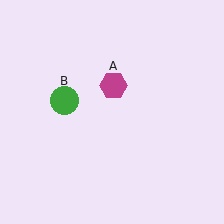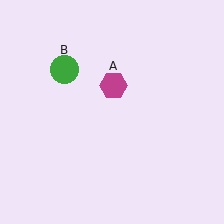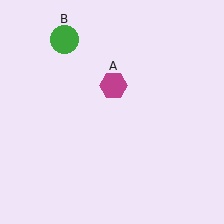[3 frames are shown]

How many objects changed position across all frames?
1 object changed position: green circle (object B).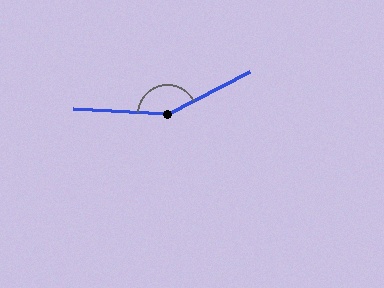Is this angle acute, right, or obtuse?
It is obtuse.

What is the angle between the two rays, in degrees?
Approximately 150 degrees.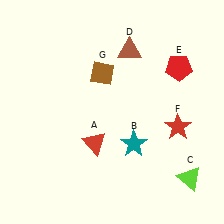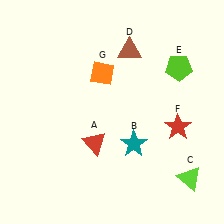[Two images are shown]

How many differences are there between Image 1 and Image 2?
There are 2 differences between the two images.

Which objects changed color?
E changed from red to lime. G changed from brown to orange.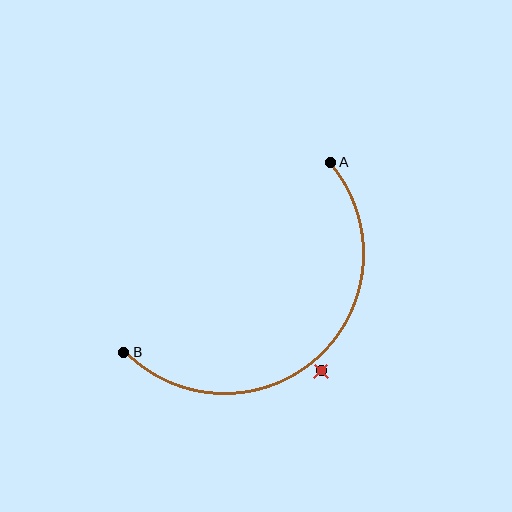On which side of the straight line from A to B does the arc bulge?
The arc bulges below and to the right of the straight line connecting A and B.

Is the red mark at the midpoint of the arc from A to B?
No — the red mark does not lie on the arc at all. It sits slightly outside the curve.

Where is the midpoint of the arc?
The arc midpoint is the point on the curve farthest from the straight line joining A and B. It sits below and to the right of that line.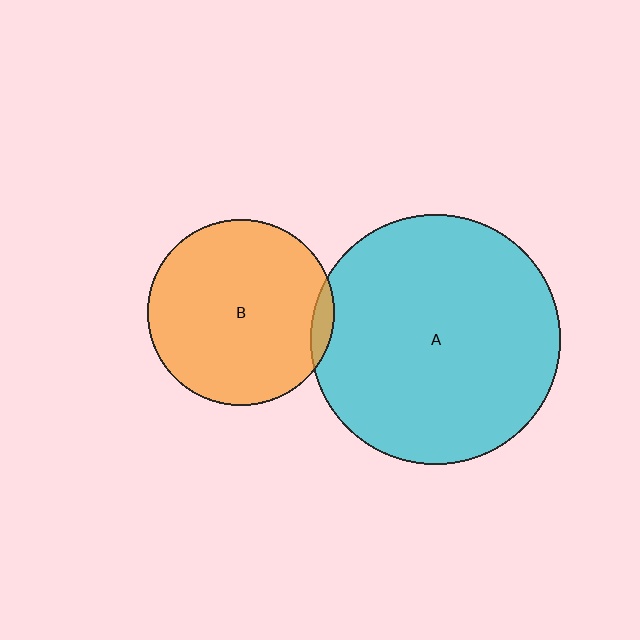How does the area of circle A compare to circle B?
Approximately 1.8 times.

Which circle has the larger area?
Circle A (cyan).